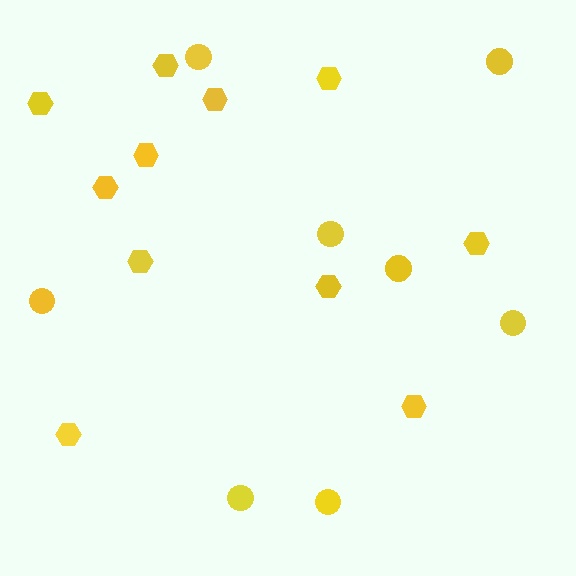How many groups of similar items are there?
There are 2 groups: one group of circles (8) and one group of hexagons (11).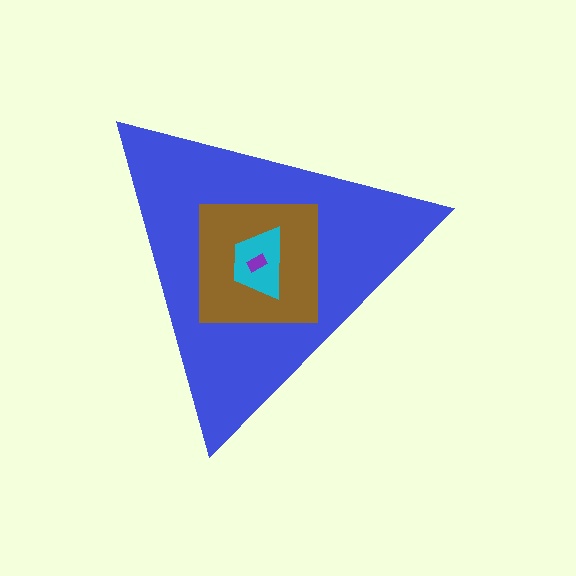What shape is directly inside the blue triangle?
The brown square.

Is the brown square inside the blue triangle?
Yes.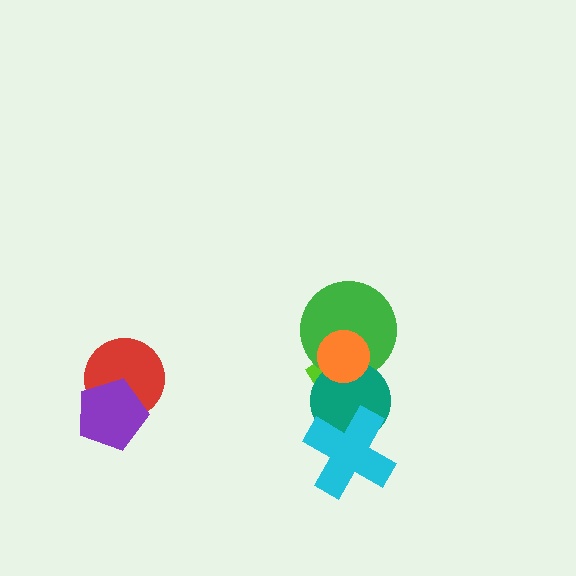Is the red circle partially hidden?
Yes, it is partially covered by another shape.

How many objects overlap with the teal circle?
4 objects overlap with the teal circle.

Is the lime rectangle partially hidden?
Yes, it is partially covered by another shape.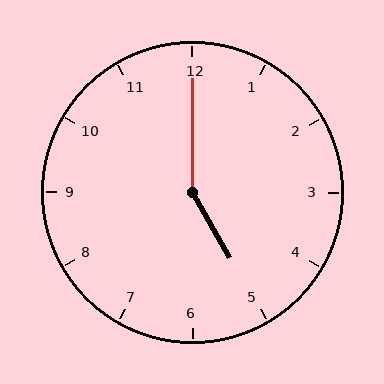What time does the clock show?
5:00.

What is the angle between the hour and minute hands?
Approximately 150 degrees.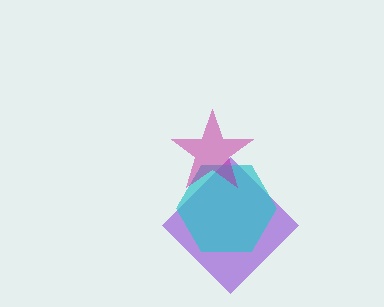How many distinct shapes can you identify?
There are 3 distinct shapes: a purple diamond, a cyan hexagon, a magenta star.